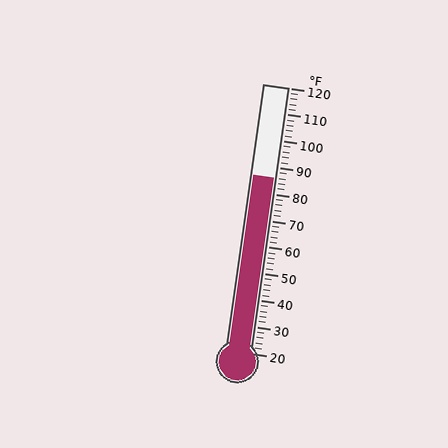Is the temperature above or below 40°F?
The temperature is above 40°F.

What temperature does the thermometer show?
The thermometer shows approximately 86°F.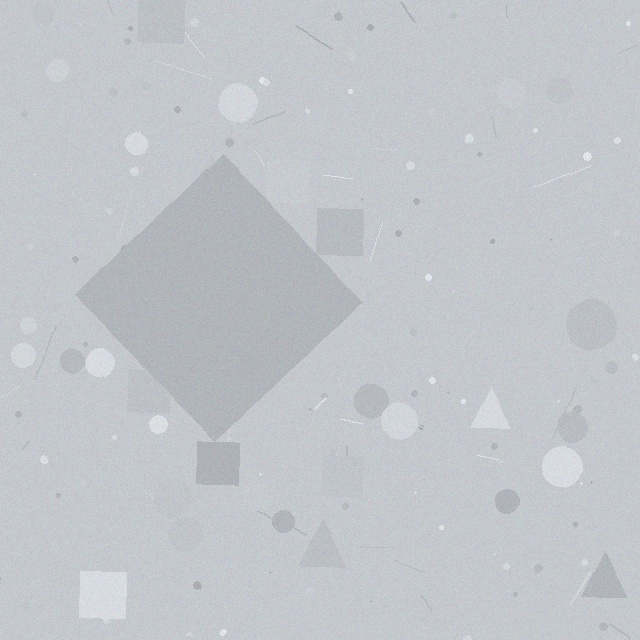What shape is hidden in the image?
A diamond is hidden in the image.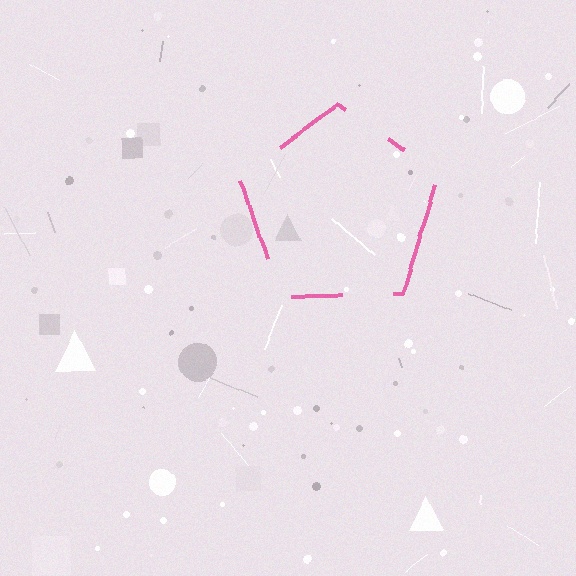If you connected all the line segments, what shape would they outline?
They would outline a pentagon.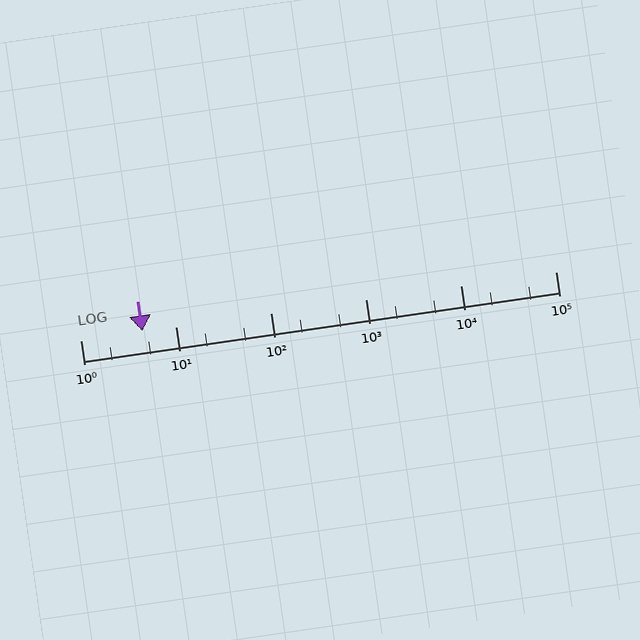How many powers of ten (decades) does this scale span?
The scale spans 5 decades, from 1 to 100000.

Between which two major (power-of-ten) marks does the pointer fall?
The pointer is between 1 and 10.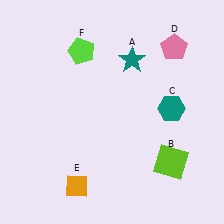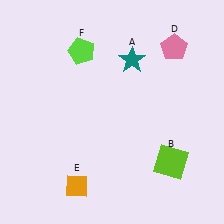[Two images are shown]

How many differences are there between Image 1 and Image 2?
There is 1 difference between the two images.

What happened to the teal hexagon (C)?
The teal hexagon (C) was removed in Image 2. It was in the top-right area of Image 1.